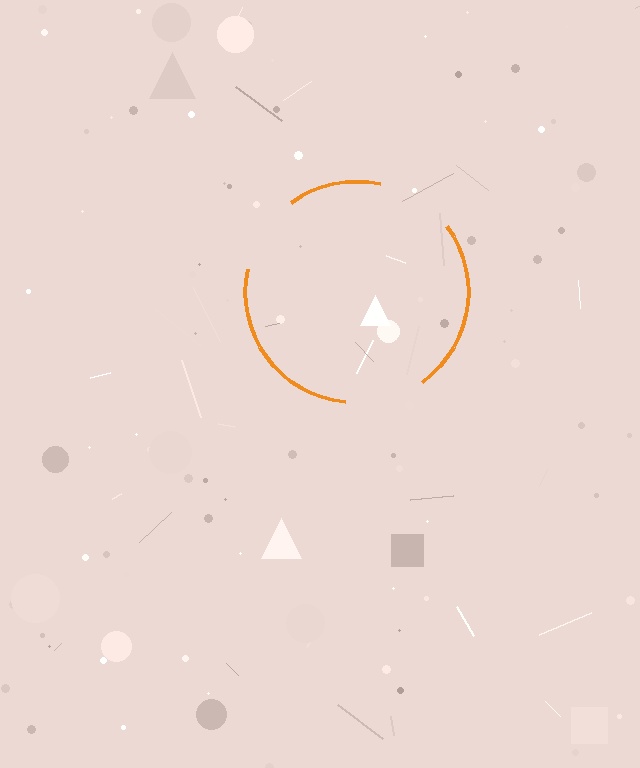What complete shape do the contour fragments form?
The contour fragments form a circle.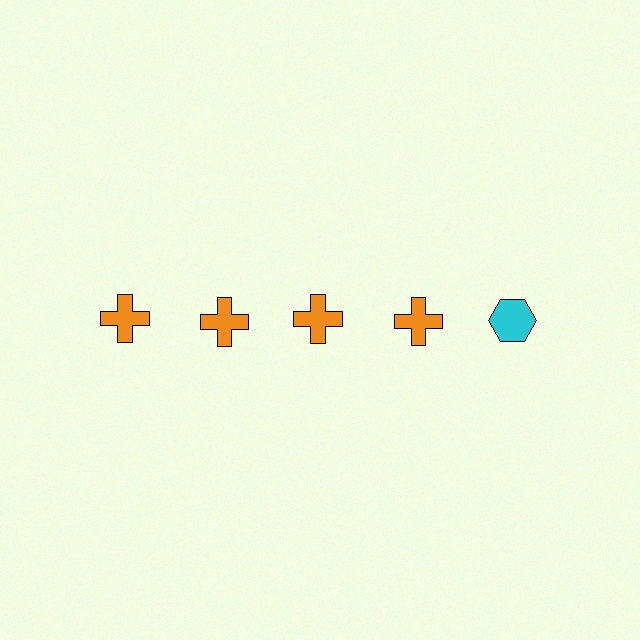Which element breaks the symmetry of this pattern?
The cyan hexagon in the top row, rightmost column breaks the symmetry. All other shapes are orange crosses.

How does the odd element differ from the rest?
It differs in both color (cyan instead of orange) and shape (hexagon instead of cross).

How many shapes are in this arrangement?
There are 5 shapes arranged in a grid pattern.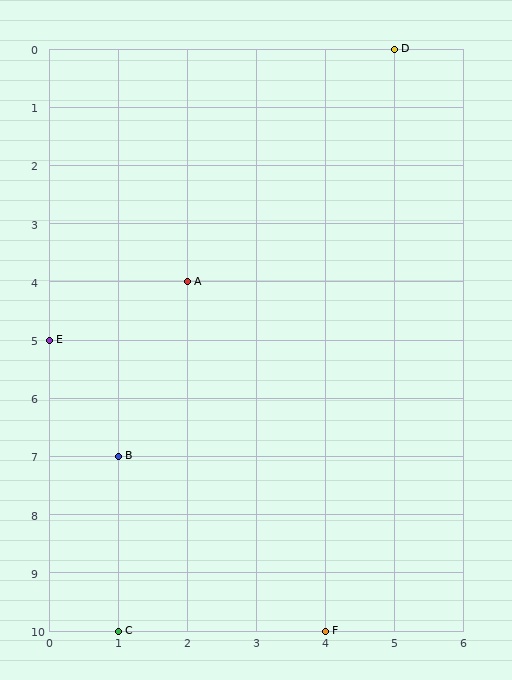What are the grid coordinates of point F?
Point F is at grid coordinates (4, 10).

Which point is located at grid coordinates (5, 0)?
Point D is at (5, 0).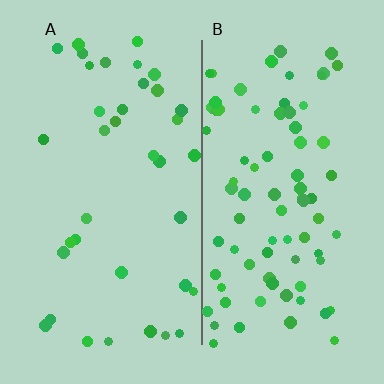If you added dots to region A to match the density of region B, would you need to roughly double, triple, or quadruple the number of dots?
Approximately double.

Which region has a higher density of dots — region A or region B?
B (the right).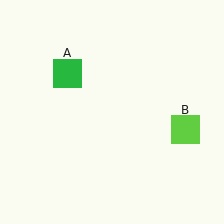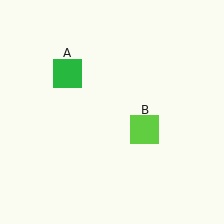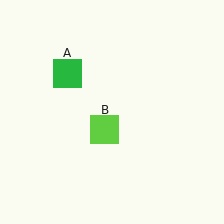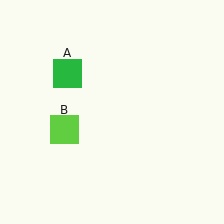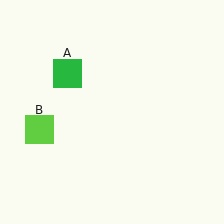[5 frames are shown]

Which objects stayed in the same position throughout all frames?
Green square (object A) remained stationary.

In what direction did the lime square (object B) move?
The lime square (object B) moved left.